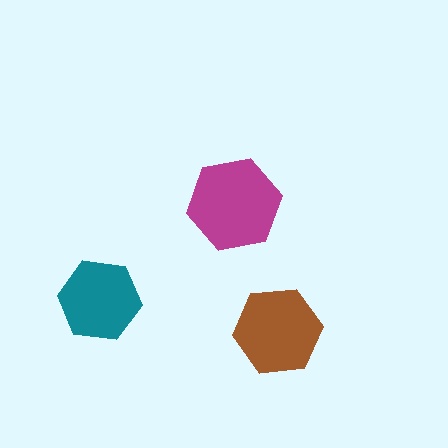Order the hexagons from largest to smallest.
the magenta one, the brown one, the teal one.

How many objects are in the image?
There are 3 objects in the image.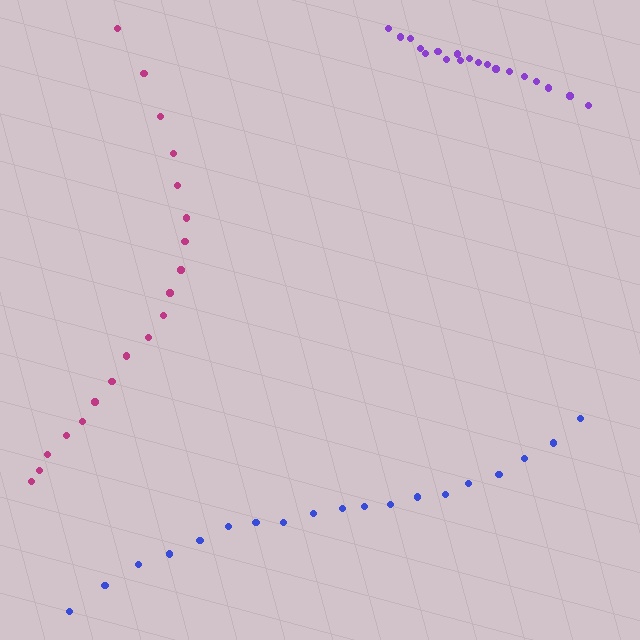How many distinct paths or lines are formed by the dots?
There are 3 distinct paths.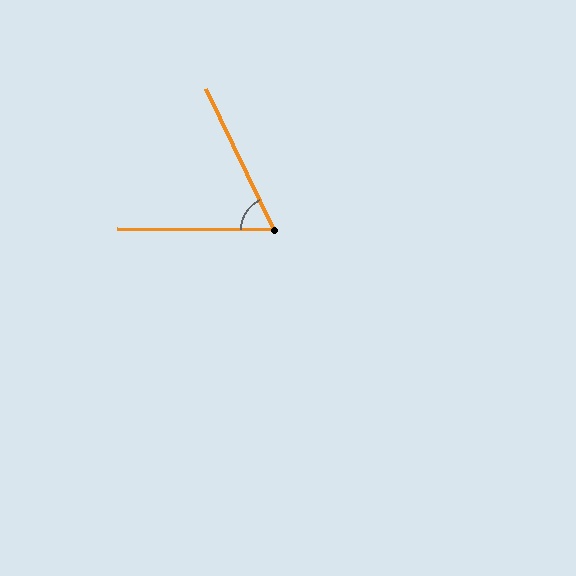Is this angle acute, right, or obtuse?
It is acute.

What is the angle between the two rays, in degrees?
Approximately 64 degrees.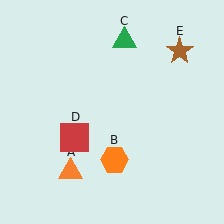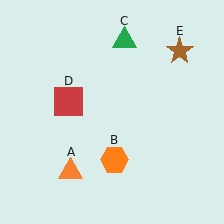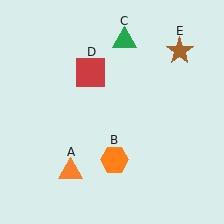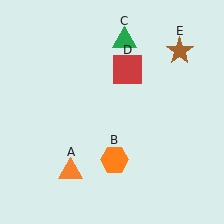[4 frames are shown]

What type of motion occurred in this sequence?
The red square (object D) rotated clockwise around the center of the scene.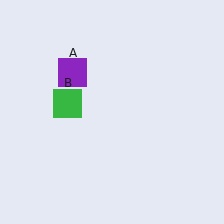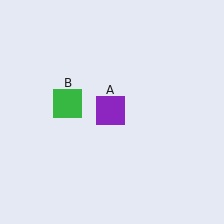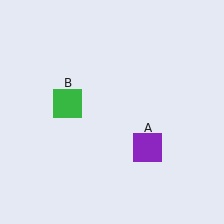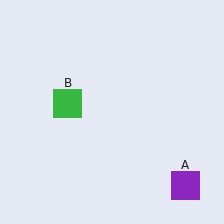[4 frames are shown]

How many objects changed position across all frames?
1 object changed position: purple square (object A).